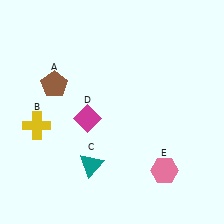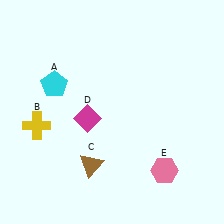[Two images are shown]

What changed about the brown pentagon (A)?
In Image 1, A is brown. In Image 2, it changed to cyan.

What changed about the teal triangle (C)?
In Image 1, C is teal. In Image 2, it changed to brown.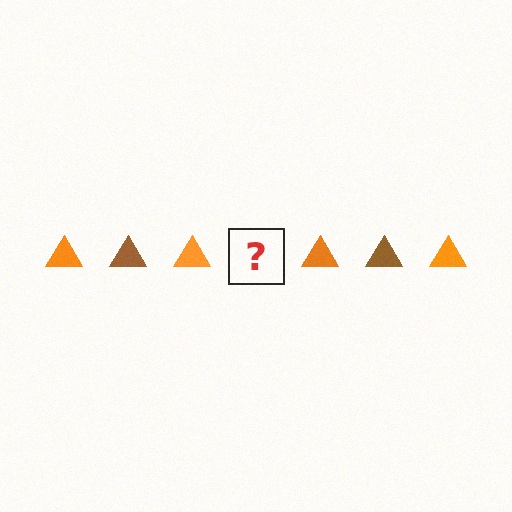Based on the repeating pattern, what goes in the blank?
The blank should be a brown triangle.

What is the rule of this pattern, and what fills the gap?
The rule is that the pattern cycles through orange, brown triangles. The gap should be filled with a brown triangle.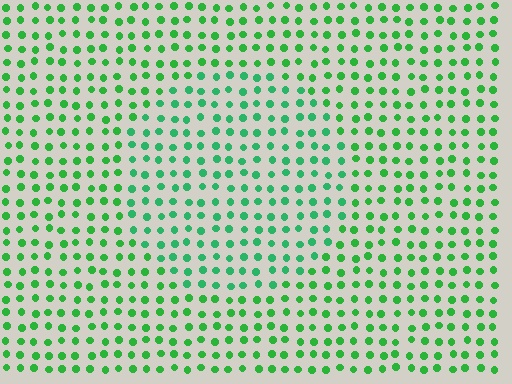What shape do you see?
I see a circle.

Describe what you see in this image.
The image is filled with small green elements in a uniform arrangement. A circle-shaped region is visible where the elements are tinted to a slightly different hue, forming a subtle color boundary.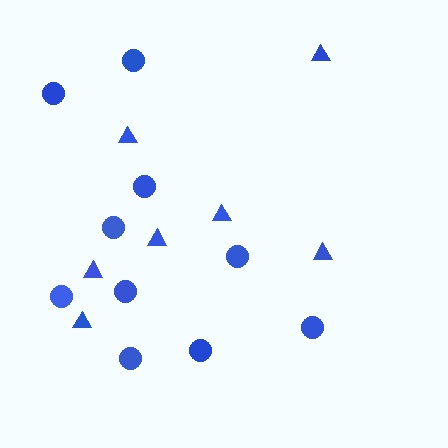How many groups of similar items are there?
There are 2 groups: one group of triangles (7) and one group of circles (10).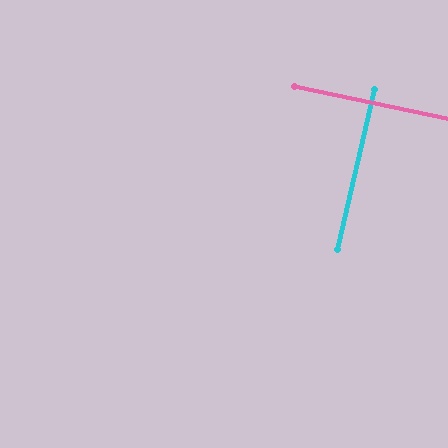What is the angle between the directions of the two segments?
Approximately 89 degrees.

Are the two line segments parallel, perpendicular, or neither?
Perpendicular — they meet at approximately 89°.